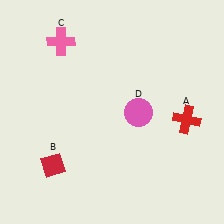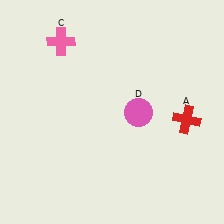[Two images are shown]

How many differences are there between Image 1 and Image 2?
There is 1 difference between the two images.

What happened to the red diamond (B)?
The red diamond (B) was removed in Image 2. It was in the bottom-left area of Image 1.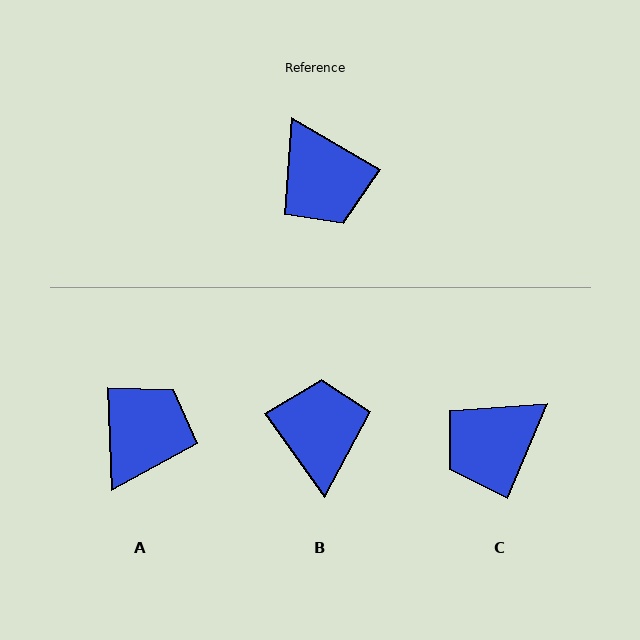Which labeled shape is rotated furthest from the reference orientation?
B, about 156 degrees away.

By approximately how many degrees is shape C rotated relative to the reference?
Approximately 82 degrees clockwise.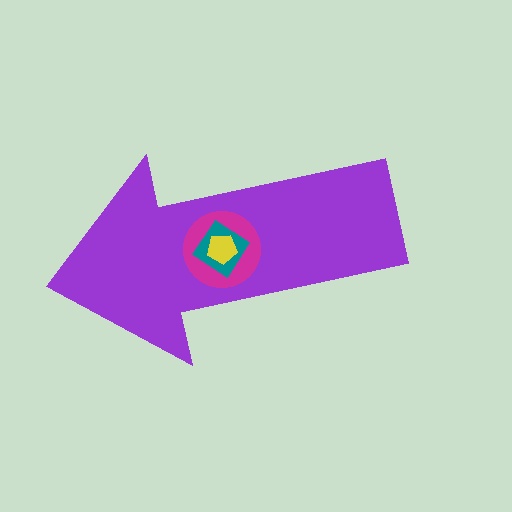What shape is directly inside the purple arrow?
The magenta circle.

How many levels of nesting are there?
4.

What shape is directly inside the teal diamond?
The yellow pentagon.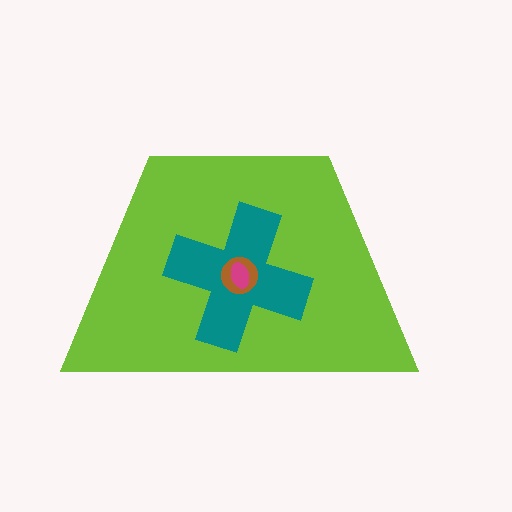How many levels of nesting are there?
4.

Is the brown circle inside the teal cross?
Yes.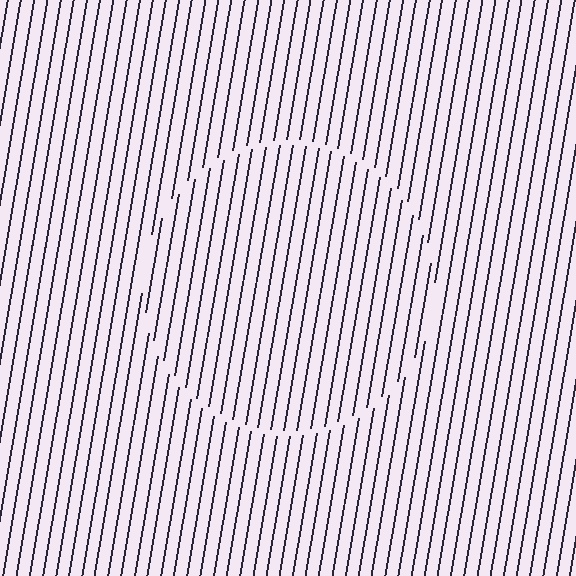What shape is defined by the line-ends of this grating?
An illusory circle. The interior of the shape contains the same grating, shifted by half a period — the contour is defined by the phase discontinuity where line-ends from the inner and outer gratings abut.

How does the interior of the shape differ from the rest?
The interior of the shape contains the same grating, shifted by half a period — the contour is defined by the phase discontinuity where line-ends from the inner and outer gratings abut.